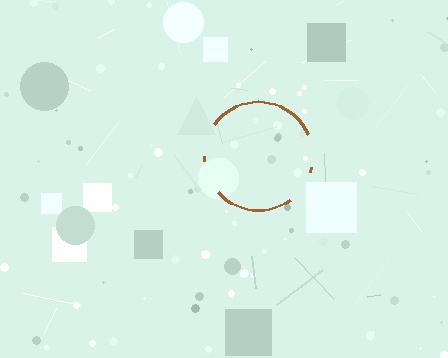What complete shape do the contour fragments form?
The contour fragments form a circle.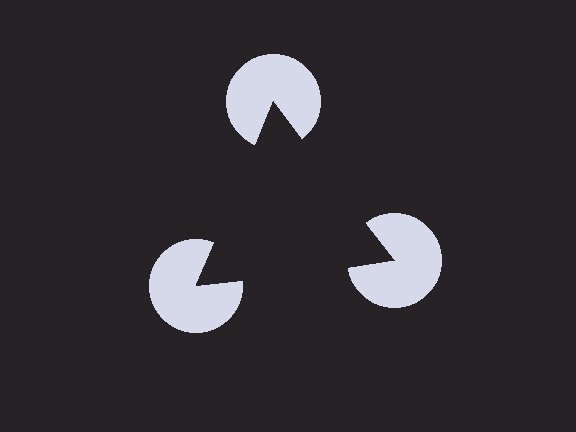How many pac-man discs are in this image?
There are 3 — one at each vertex of the illusory triangle.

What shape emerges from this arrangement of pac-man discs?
An illusory triangle — its edges are inferred from the aligned wedge cuts in the pac-man discs, not physically drawn.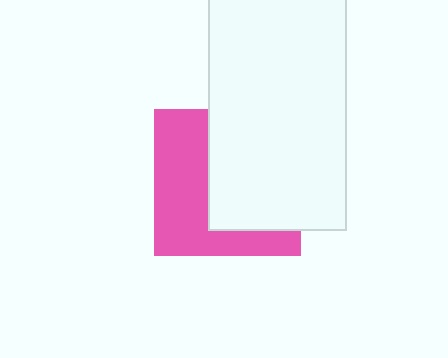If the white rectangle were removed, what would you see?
You would see the complete pink square.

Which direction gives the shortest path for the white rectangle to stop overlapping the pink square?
Moving right gives the shortest separation.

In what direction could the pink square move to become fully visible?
The pink square could move left. That would shift it out from behind the white rectangle entirely.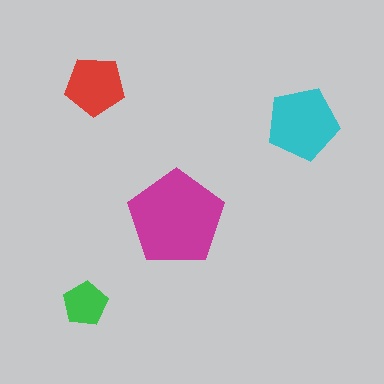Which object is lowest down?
The green pentagon is bottommost.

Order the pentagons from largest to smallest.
the magenta one, the cyan one, the red one, the green one.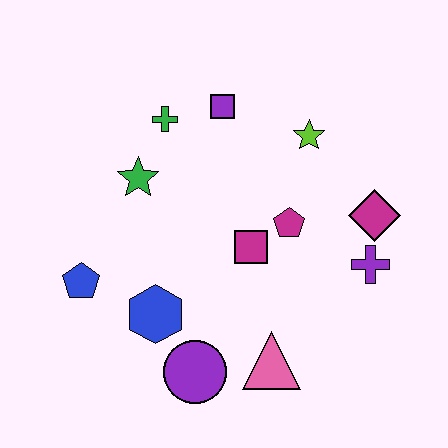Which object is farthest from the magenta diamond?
The blue pentagon is farthest from the magenta diamond.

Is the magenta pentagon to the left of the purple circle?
No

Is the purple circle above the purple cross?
No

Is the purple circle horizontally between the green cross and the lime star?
Yes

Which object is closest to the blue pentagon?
The blue hexagon is closest to the blue pentagon.